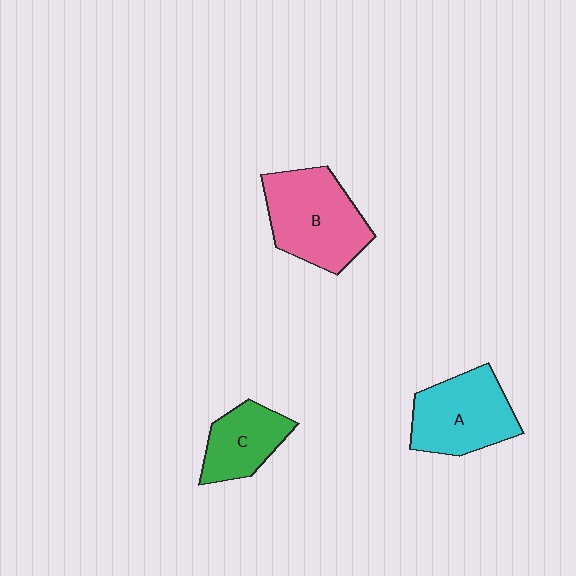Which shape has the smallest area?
Shape C (green).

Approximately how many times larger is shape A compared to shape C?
Approximately 1.4 times.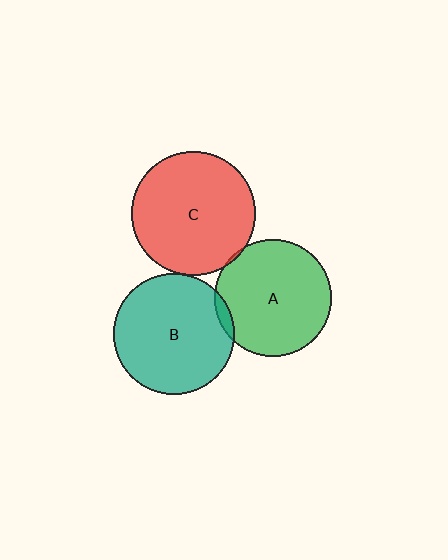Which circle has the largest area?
Circle C (red).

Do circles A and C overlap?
Yes.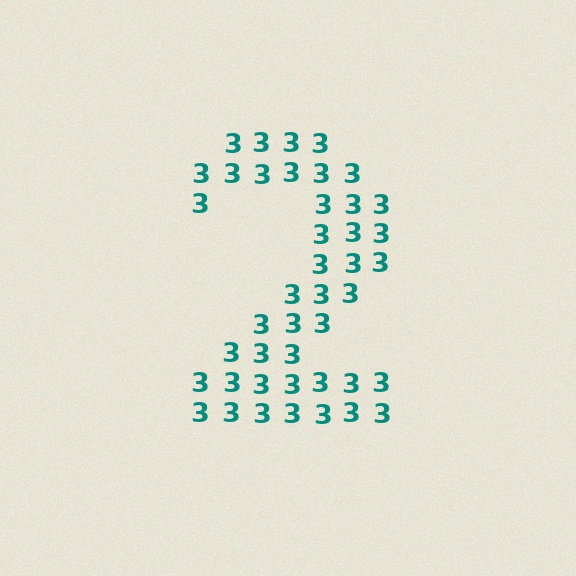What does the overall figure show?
The overall figure shows the digit 2.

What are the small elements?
The small elements are digit 3's.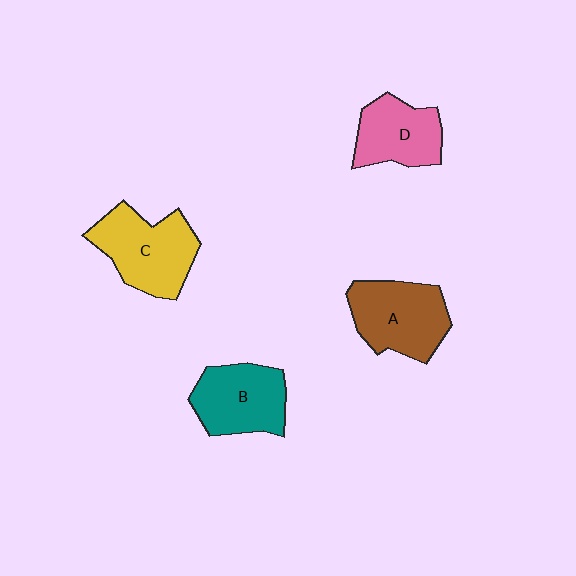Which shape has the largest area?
Shape C (yellow).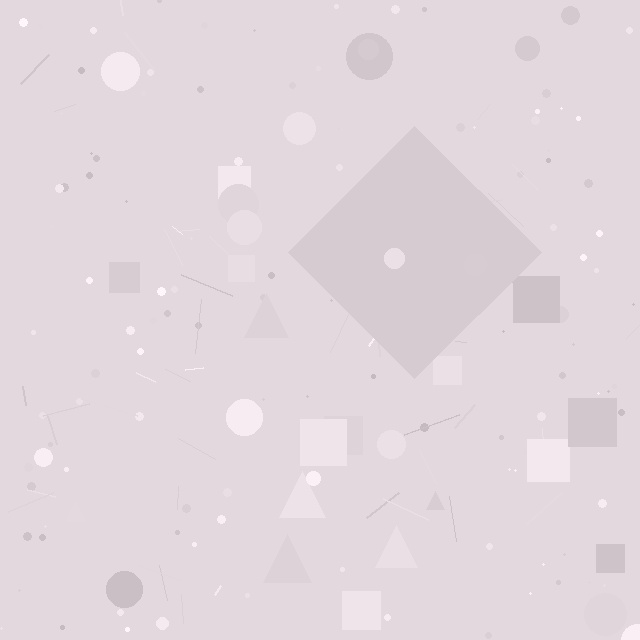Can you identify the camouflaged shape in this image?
The camouflaged shape is a diamond.